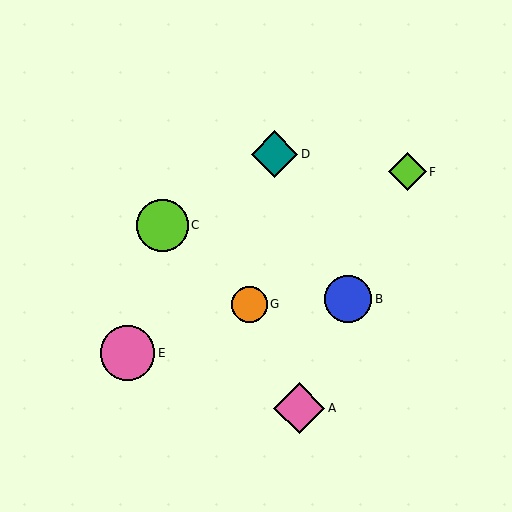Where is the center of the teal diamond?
The center of the teal diamond is at (275, 154).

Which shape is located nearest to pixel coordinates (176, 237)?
The lime circle (labeled C) at (162, 225) is nearest to that location.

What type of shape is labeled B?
Shape B is a blue circle.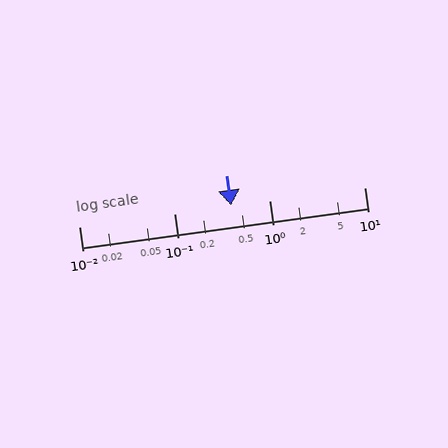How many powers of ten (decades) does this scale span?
The scale spans 3 decades, from 0.01 to 10.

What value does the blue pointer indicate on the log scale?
The pointer indicates approximately 0.4.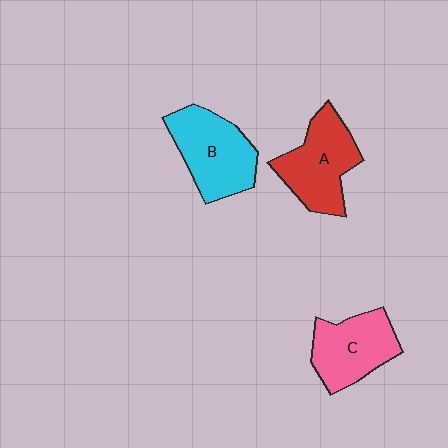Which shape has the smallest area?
Shape C (pink).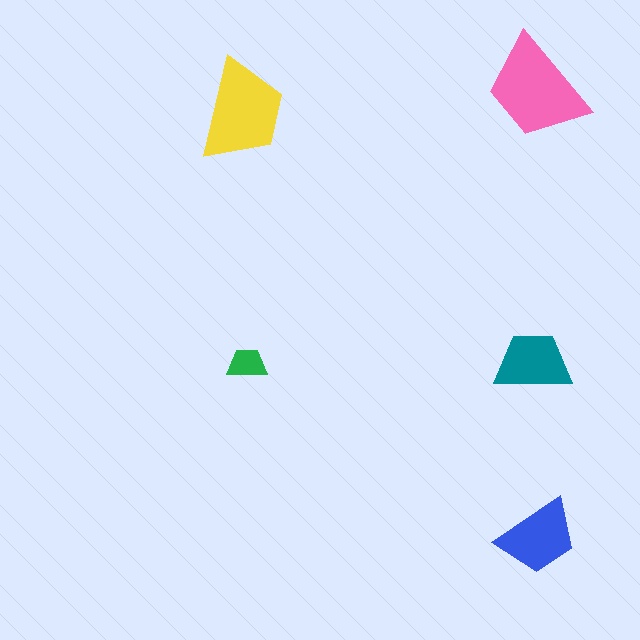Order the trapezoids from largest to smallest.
the pink one, the yellow one, the blue one, the teal one, the green one.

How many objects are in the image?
There are 5 objects in the image.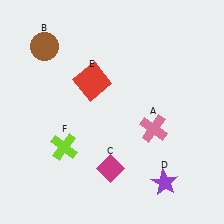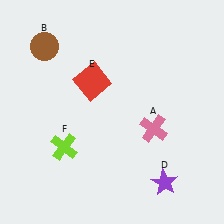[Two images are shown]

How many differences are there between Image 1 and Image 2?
There is 1 difference between the two images.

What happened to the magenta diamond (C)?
The magenta diamond (C) was removed in Image 2. It was in the bottom-left area of Image 1.